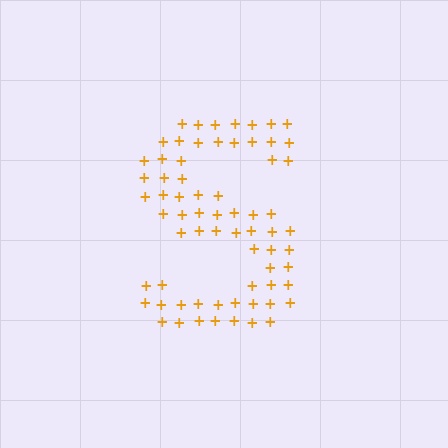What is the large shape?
The large shape is the letter S.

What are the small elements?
The small elements are plus signs.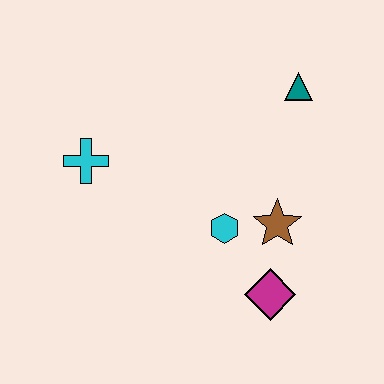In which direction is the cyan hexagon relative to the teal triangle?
The cyan hexagon is below the teal triangle.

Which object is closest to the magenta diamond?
The brown star is closest to the magenta diamond.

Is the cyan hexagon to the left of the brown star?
Yes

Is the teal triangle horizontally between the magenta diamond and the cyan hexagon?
No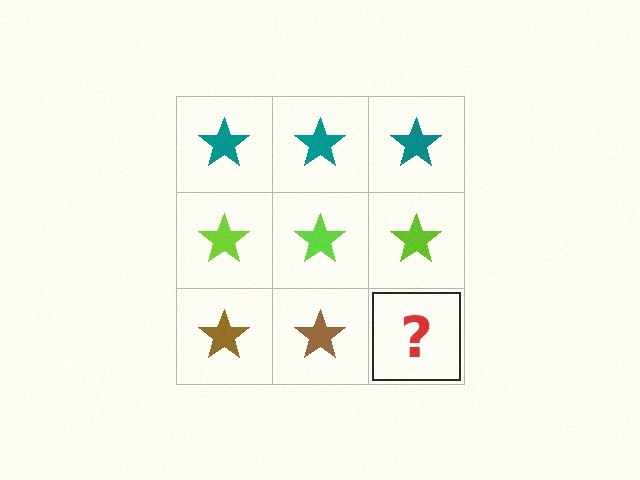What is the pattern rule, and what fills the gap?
The rule is that each row has a consistent color. The gap should be filled with a brown star.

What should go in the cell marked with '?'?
The missing cell should contain a brown star.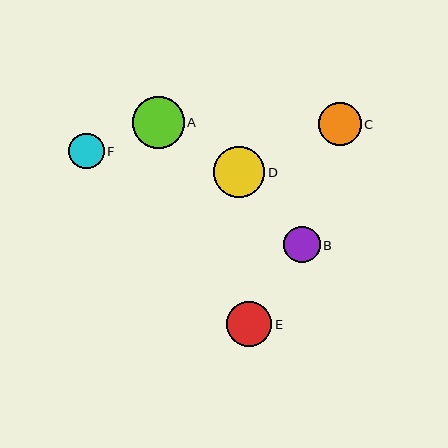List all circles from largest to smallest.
From largest to smallest: A, D, E, C, B, F.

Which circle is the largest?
Circle A is the largest with a size of approximately 52 pixels.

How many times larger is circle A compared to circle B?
Circle A is approximately 1.4 times the size of circle B.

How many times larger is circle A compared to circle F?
Circle A is approximately 1.4 times the size of circle F.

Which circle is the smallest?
Circle F is the smallest with a size of approximately 36 pixels.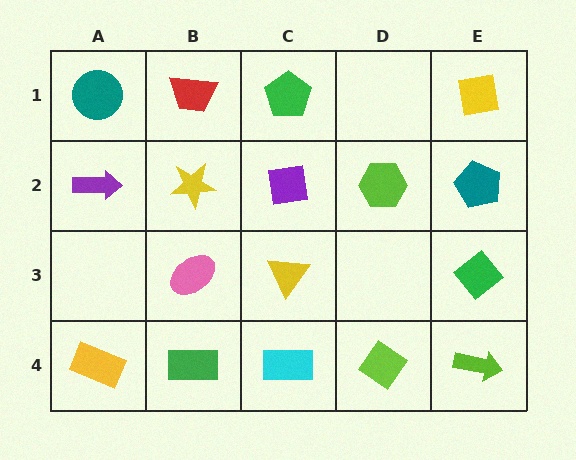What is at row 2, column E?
A teal pentagon.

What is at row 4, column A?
A yellow rectangle.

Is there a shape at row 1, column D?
No, that cell is empty.